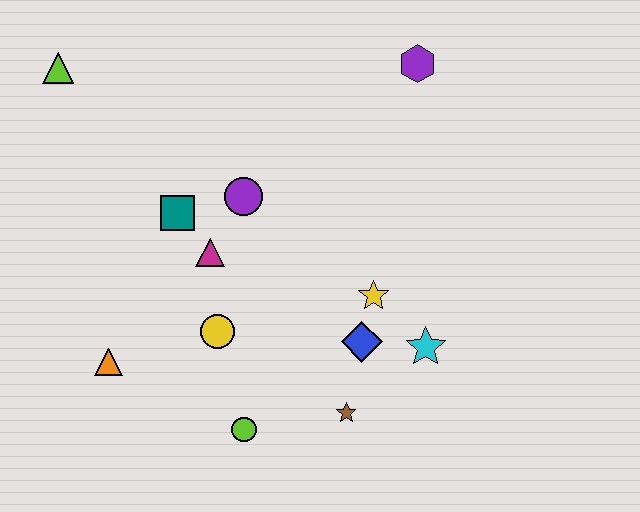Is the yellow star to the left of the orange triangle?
No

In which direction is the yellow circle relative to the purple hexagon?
The yellow circle is below the purple hexagon.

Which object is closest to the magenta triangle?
The teal square is closest to the magenta triangle.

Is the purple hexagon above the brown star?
Yes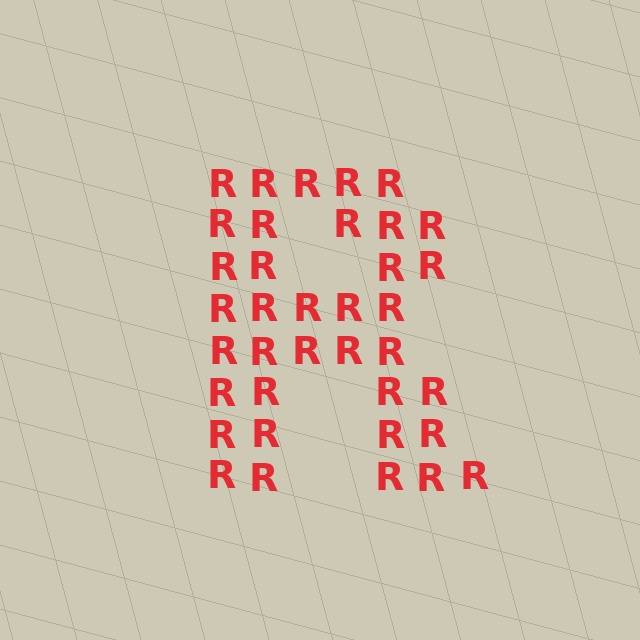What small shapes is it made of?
It is made of small letter R's.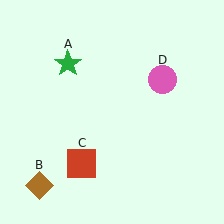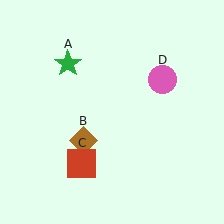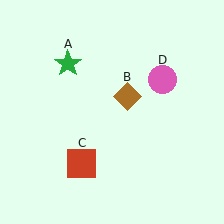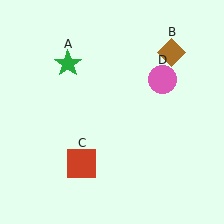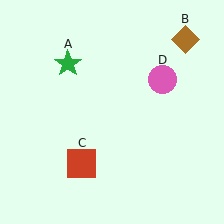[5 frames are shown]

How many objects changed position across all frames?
1 object changed position: brown diamond (object B).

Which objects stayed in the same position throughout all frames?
Green star (object A) and red square (object C) and pink circle (object D) remained stationary.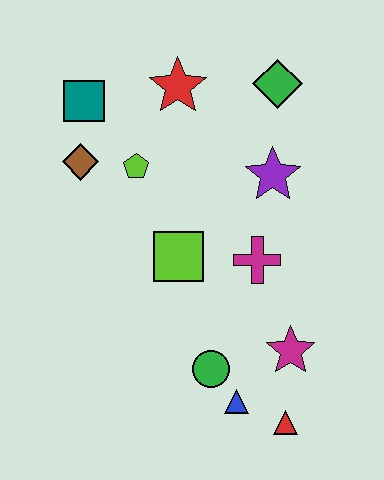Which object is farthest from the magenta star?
The teal square is farthest from the magenta star.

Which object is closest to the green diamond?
The purple star is closest to the green diamond.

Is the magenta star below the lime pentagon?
Yes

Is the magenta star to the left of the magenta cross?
No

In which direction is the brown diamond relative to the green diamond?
The brown diamond is to the left of the green diamond.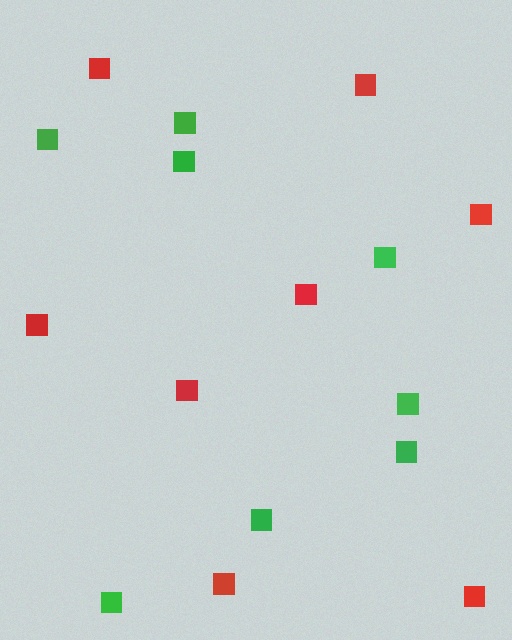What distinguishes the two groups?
There are 2 groups: one group of green squares (8) and one group of red squares (8).